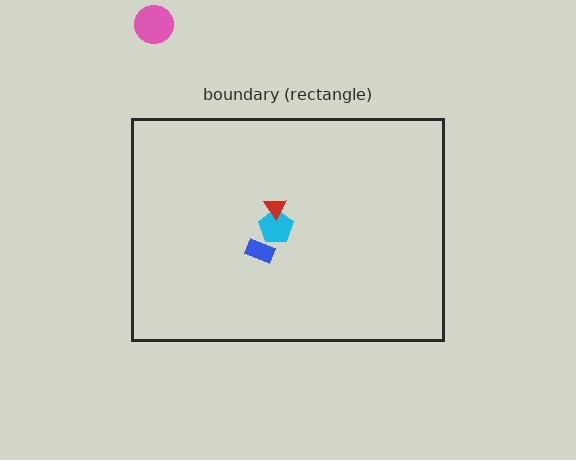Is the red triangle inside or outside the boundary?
Inside.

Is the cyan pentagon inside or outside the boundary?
Inside.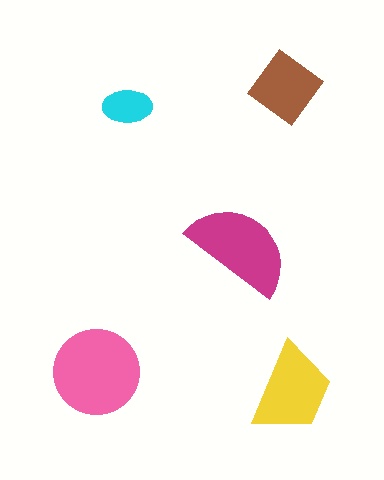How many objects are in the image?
There are 5 objects in the image.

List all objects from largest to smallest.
The pink circle, the magenta semicircle, the yellow trapezoid, the brown diamond, the cyan ellipse.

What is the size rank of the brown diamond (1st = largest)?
4th.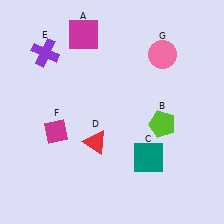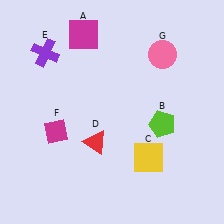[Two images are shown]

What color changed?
The square (C) changed from teal in Image 1 to yellow in Image 2.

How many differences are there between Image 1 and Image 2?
There is 1 difference between the two images.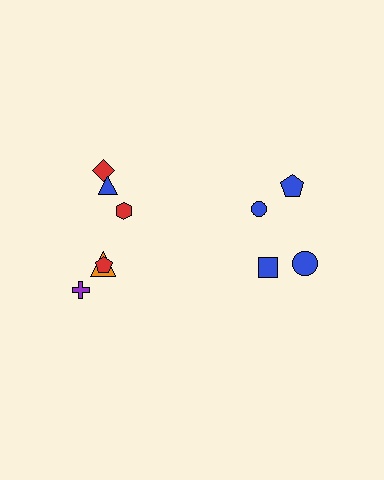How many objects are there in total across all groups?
There are 10 objects.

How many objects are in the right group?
There are 4 objects.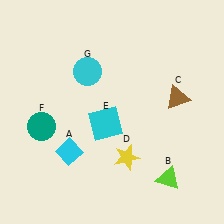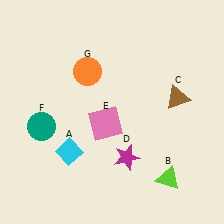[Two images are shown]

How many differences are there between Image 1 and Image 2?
There are 3 differences between the two images.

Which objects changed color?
D changed from yellow to magenta. E changed from cyan to pink. G changed from cyan to orange.